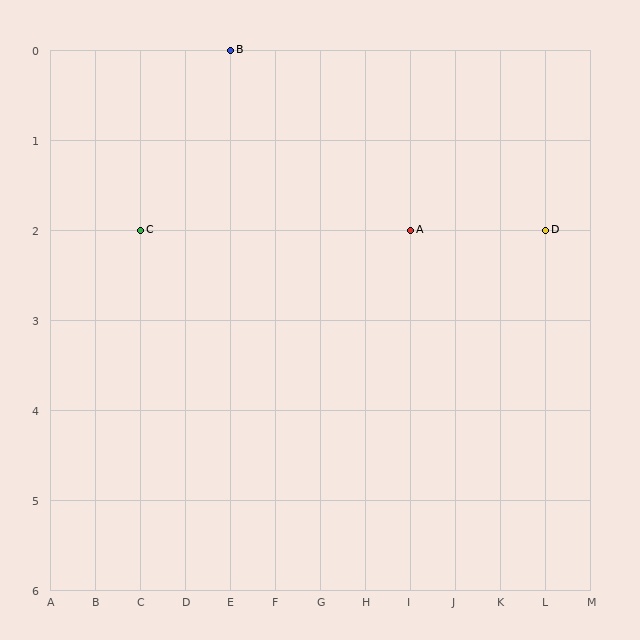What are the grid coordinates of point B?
Point B is at grid coordinates (E, 0).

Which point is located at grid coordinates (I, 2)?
Point A is at (I, 2).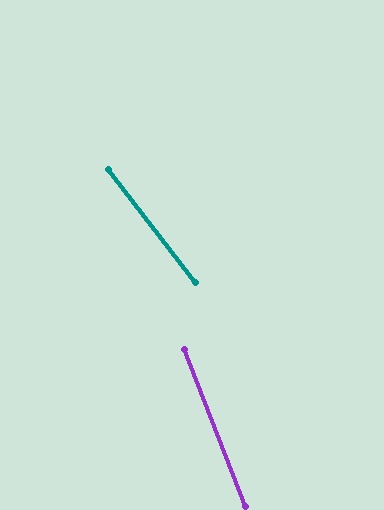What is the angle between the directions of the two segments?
Approximately 17 degrees.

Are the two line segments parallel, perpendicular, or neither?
Neither parallel nor perpendicular — they differ by about 17°.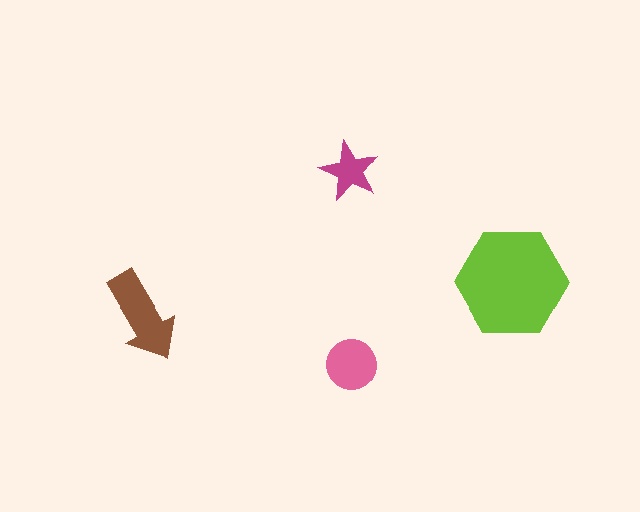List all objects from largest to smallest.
The lime hexagon, the brown arrow, the pink circle, the magenta star.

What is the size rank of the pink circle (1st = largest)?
3rd.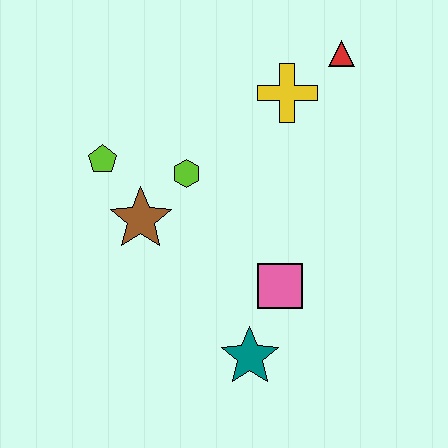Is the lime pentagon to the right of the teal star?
No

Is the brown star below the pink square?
No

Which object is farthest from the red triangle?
The teal star is farthest from the red triangle.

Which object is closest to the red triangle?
The yellow cross is closest to the red triangle.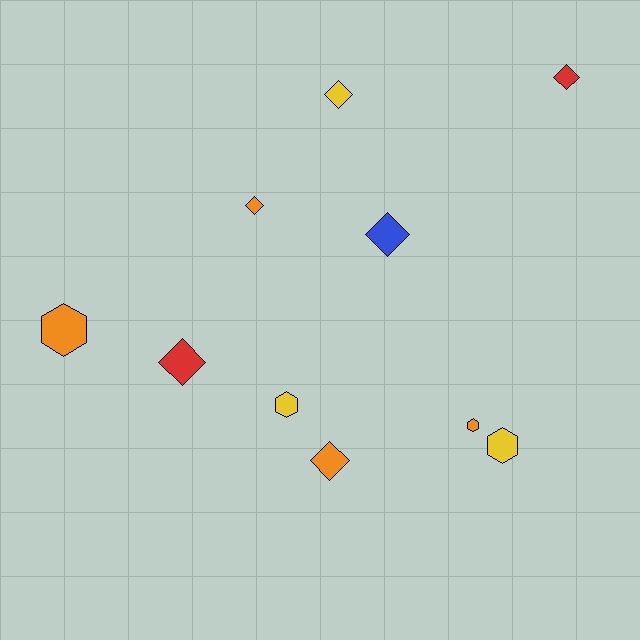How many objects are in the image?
There are 10 objects.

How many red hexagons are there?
There are no red hexagons.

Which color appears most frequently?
Orange, with 4 objects.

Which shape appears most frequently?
Diamond, with 6 objects.